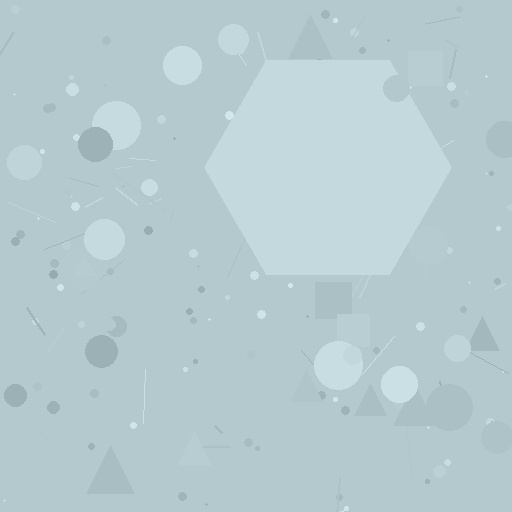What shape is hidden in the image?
A hexagon is hidden in the image.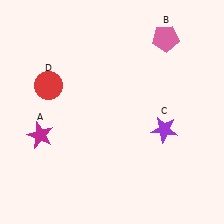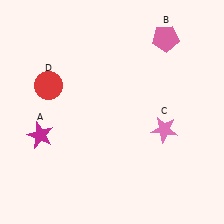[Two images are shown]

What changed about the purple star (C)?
In Image 1, C is purple. In Image 2, it changed to pink.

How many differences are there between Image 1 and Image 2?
There is 1 difference between the two images.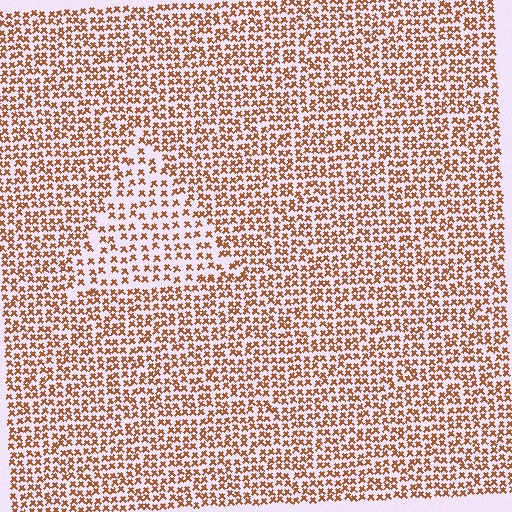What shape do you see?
I see a triangle.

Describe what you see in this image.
The image contains small brown elements arranged at two different densities. A triangle-shaped region is visible where the elements are less densely packed than the surrounding area.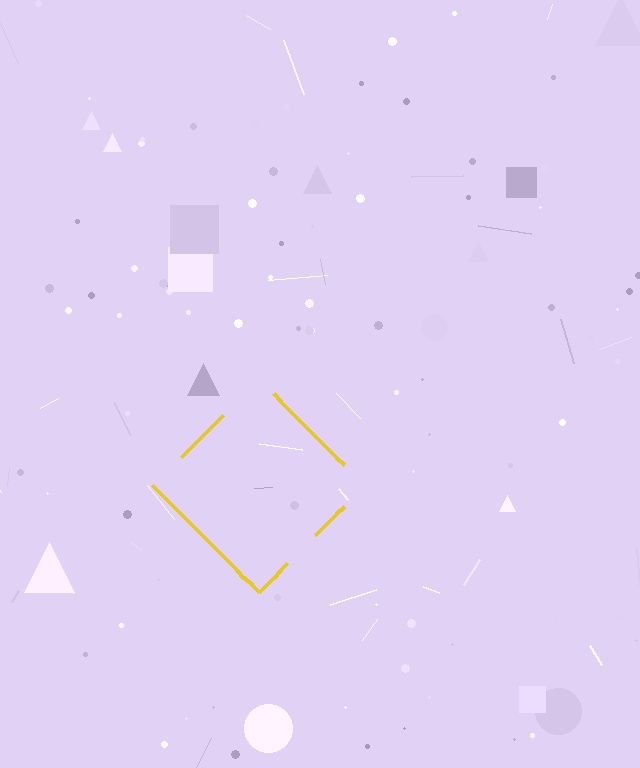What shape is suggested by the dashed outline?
The dashed outline suggests a diamond.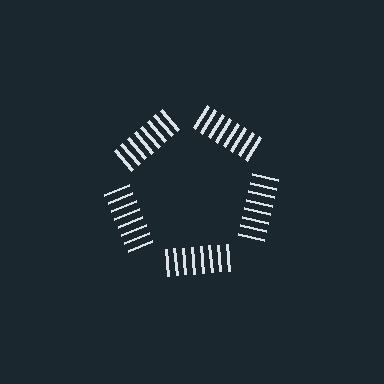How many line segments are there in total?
40 — 8 along each of the 5 edges.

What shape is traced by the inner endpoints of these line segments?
An illusory pentagon — the line segments terminate on its edges but no continuous stroke is drawn.